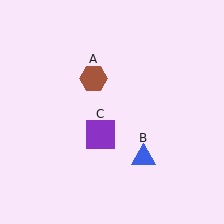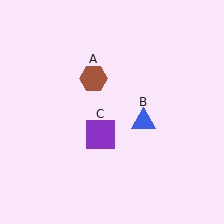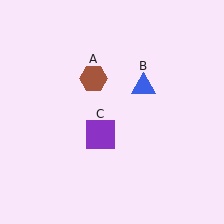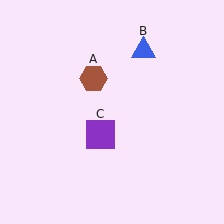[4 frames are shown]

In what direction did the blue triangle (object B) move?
The blue triangle (object B) moved up.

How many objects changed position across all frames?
1 object changed position: blue triangle (object B).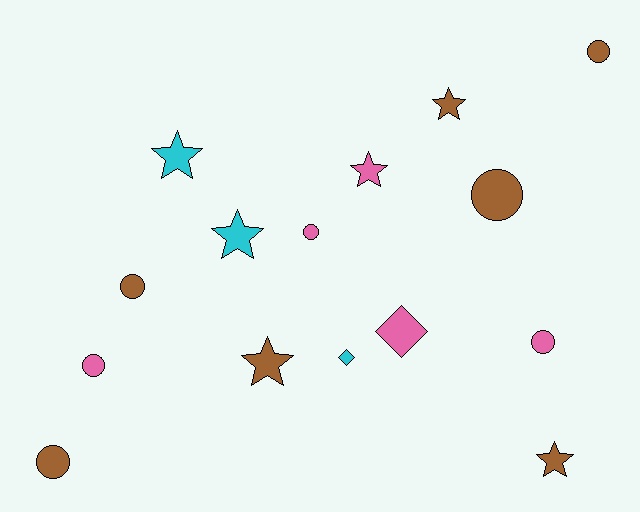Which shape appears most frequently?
Circle, with 7 objects.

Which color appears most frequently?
Brown, with 7 objects.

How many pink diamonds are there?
There is 1 pink diamond.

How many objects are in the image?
There are 15 objects.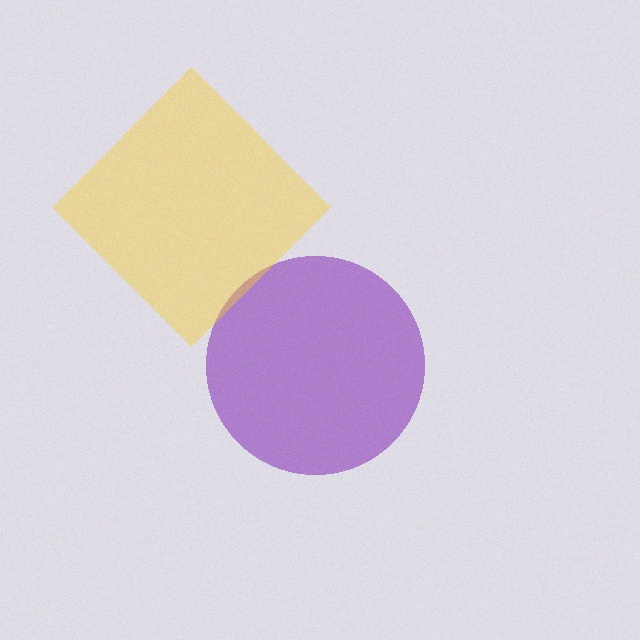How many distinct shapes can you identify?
There are 2 distinct shapes: a purple circle, a yellow diamond.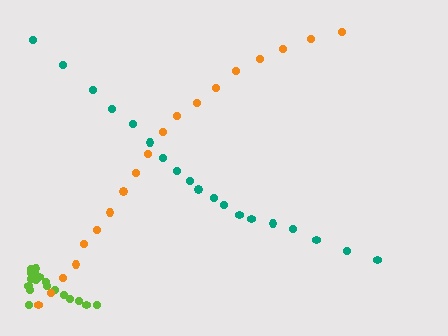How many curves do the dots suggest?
There are 3 distinct paths.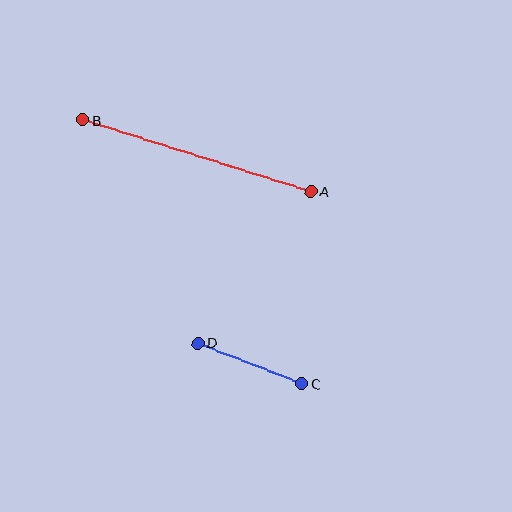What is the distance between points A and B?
The distance is approximately 239 pixels.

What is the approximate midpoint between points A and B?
The midpoint is at approximately (197, 156) pixels.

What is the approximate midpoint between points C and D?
The midpoint is at approximately (250, 363) pixels.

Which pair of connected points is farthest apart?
Points A and B are farthest apart.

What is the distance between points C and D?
The distance is approximately 112 pixels.